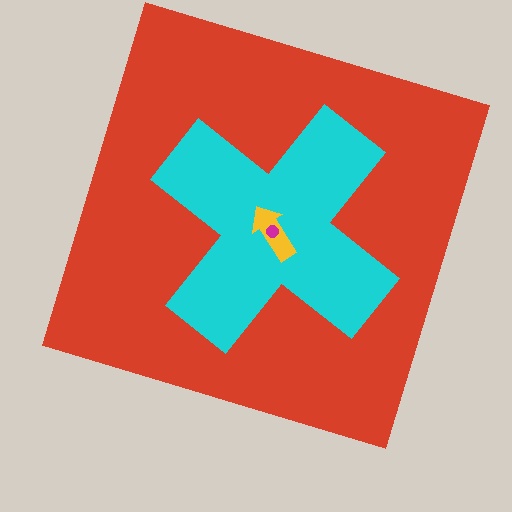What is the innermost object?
The magenta circle.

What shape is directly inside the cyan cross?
The yellow arrow.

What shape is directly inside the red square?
The cyan cross.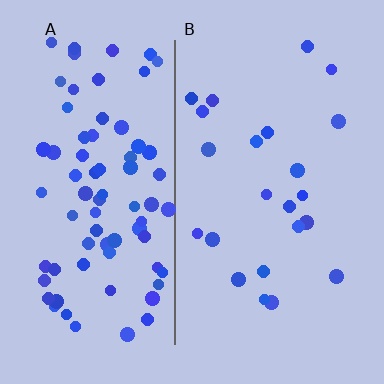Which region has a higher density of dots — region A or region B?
A (the left).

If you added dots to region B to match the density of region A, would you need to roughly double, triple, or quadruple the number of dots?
Approximately triple.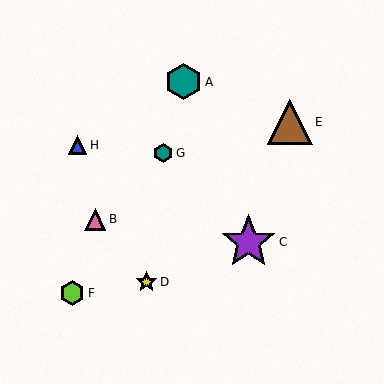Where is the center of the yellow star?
The center of the yellow star is at (147, 282).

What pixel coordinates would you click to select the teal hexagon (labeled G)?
Click at (163, 153) to select the teal hexagon G.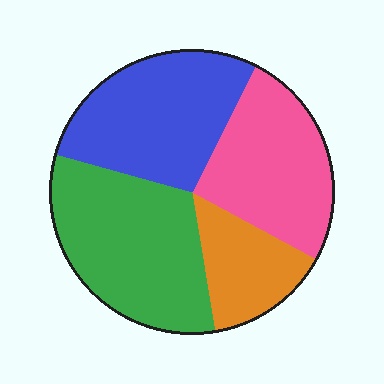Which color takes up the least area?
Orange, at roughly 15%.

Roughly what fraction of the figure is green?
Green covers about 30% of the figure.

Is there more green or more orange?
Green.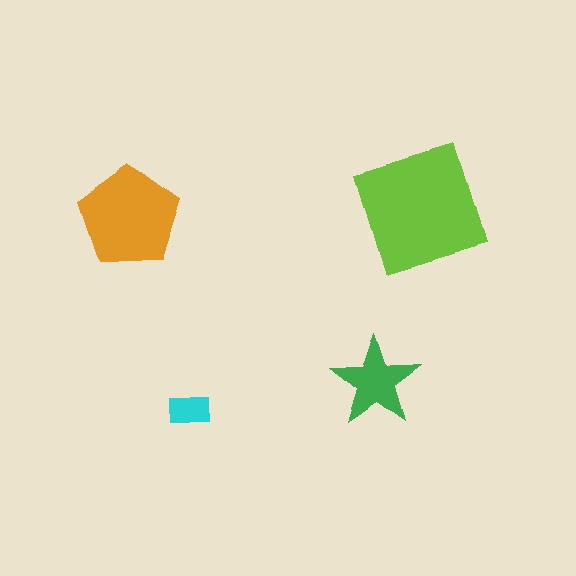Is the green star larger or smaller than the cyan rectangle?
Larger.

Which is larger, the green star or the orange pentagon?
The orange pentagon.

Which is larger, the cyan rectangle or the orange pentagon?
The orange pentagon.